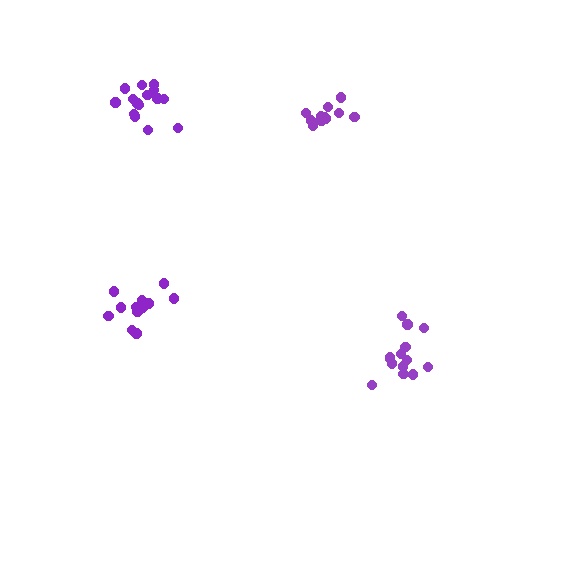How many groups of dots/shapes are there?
There are 4 groups.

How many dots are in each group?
Group 1: 14 dots, Group 2: 16 dots, Group 3: 12 dots, Group 4: 11 dots (53 total).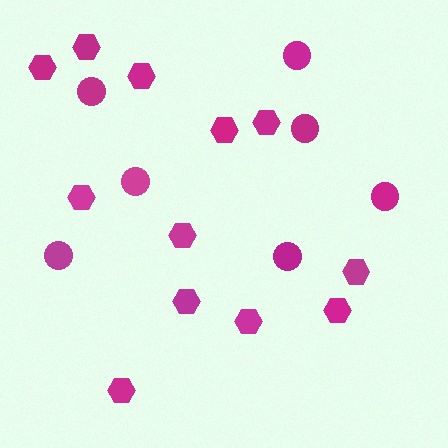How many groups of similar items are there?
There are 2 groups: one group of hexagons (12) and one group of circles (7).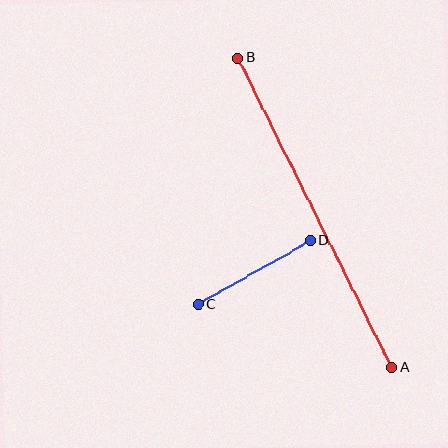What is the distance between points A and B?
The distance is approximately 346 pixels.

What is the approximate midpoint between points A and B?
The midpoint is at approximately (315, 213) pixels.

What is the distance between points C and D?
The distance is approximately 130 pixels.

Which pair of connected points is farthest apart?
Points A and B are farthest apart.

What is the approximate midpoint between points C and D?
The midpoint is at approximately (254, 272) pixels.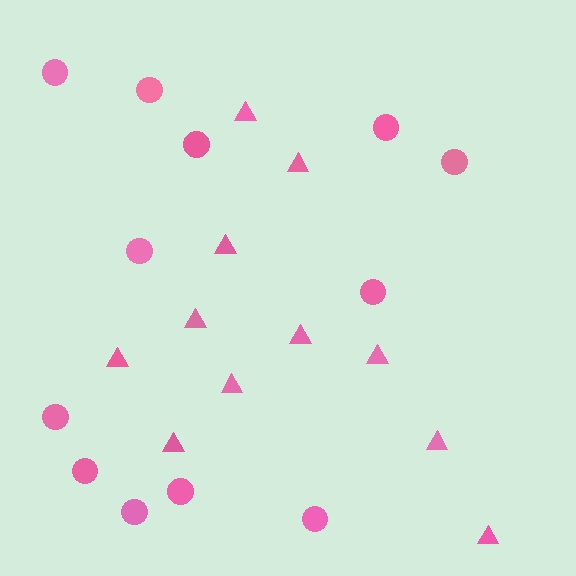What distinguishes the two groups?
There are 2 groups: one group of circles (12) and one group of triangles (11).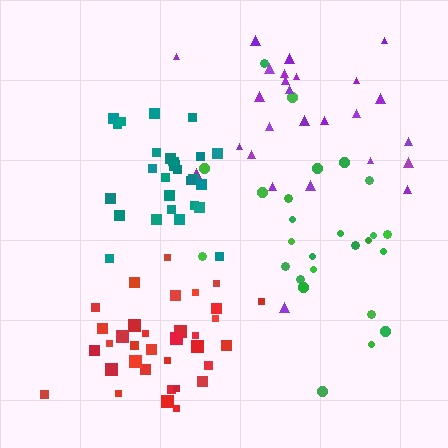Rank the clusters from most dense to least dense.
teal, red, purple, green.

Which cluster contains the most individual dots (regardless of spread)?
Red (34).